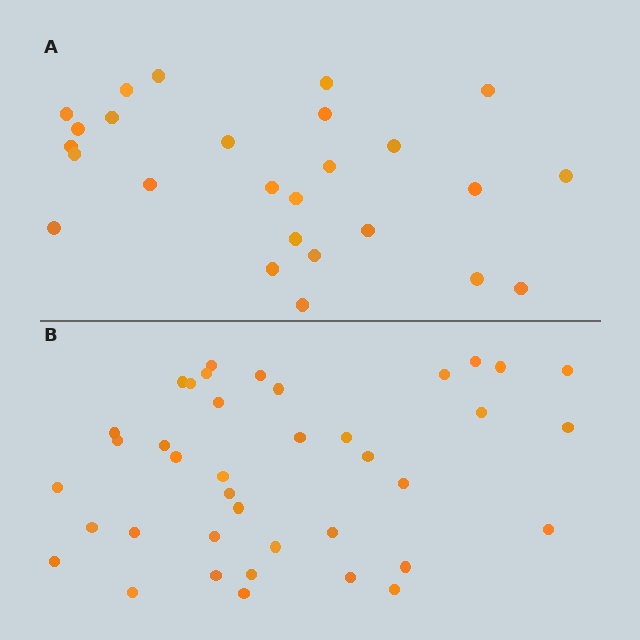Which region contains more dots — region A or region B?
Region B (the bottom region) has more dots.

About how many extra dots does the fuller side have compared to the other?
Region B has approximately 15 more dots than region A.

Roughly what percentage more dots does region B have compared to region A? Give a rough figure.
About 50% more.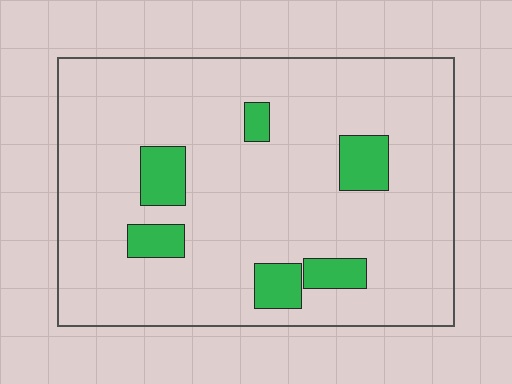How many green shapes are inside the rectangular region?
6.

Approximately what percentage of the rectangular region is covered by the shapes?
Approximately 10%.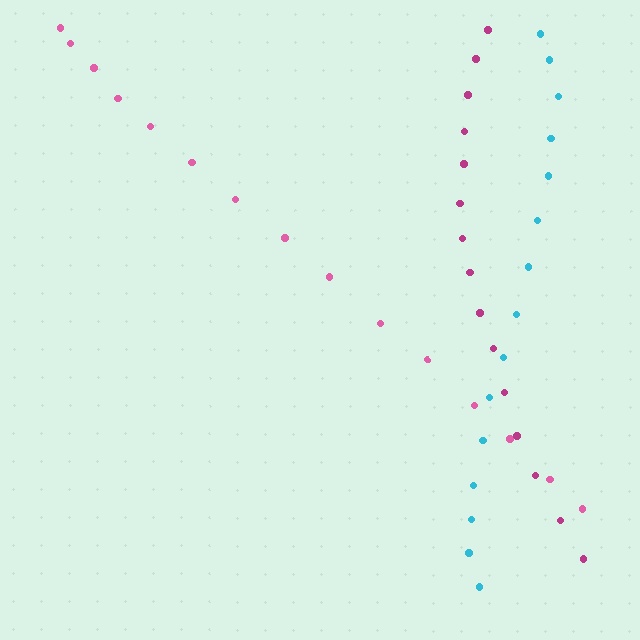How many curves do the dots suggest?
There are 3 distinct paths.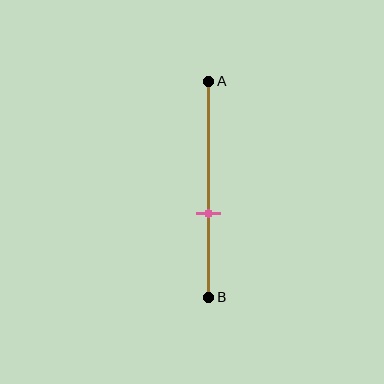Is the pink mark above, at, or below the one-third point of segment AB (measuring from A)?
The pink mark is below the one-third point of segment AB.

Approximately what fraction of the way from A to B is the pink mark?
The pink mark is approximately 60% of the way from A to B.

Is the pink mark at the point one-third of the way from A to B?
No, the mark is at about 60% from A, not at the 33% one-third point.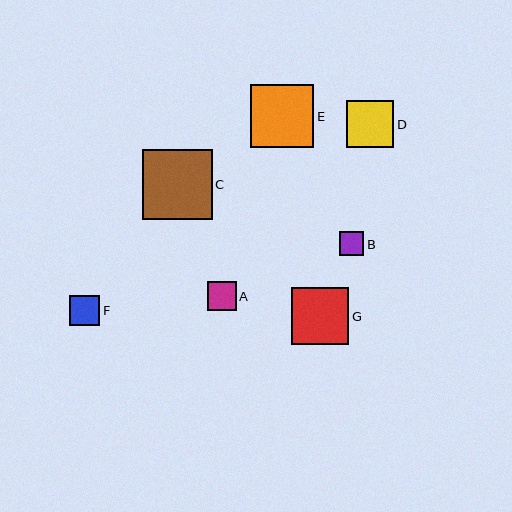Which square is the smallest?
Square B is the smallest with a size of approximately 24 pixels.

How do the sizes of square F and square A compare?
Square F and square A are approximately the same size.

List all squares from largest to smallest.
From largest to smallest: C, E, G, D, F, A, B.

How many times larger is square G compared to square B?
Square G is approximately 2.4 times the size of square B.